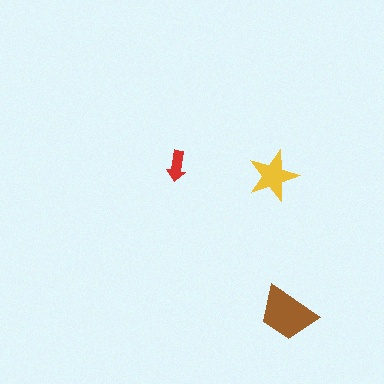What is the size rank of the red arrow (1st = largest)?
3rd.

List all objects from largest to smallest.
The brown trapezoid, the yellow star, the red arrow.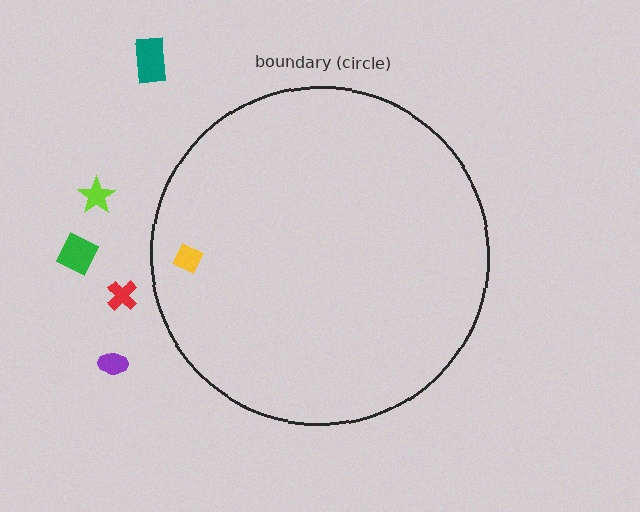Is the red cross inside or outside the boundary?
Outside.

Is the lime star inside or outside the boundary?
Outside.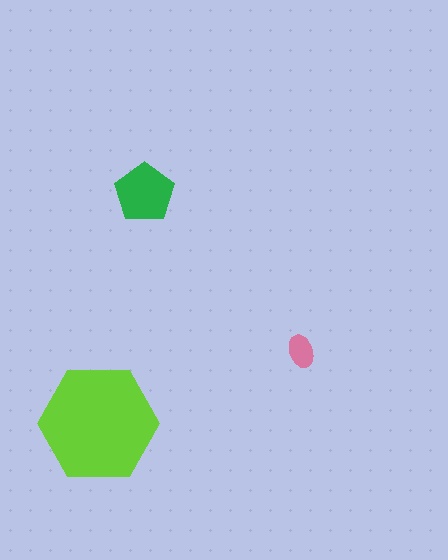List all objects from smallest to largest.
The pink ellipse, the green pentagon, the lime hexagon.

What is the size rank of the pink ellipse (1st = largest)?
3rd.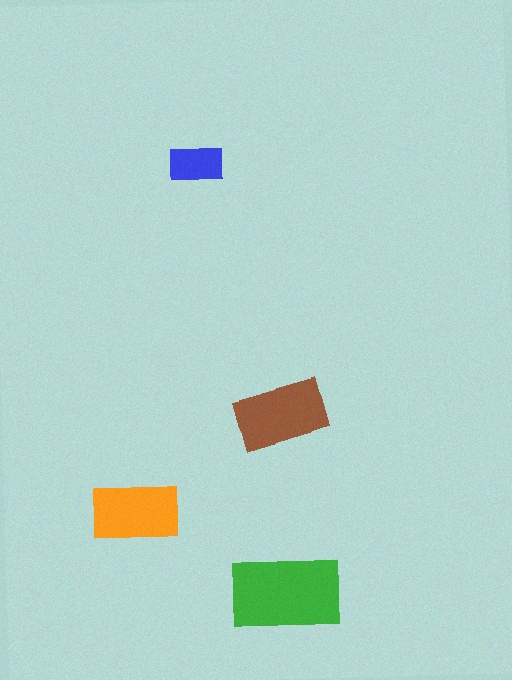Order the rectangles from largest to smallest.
the green one, the brown one, the orange one, the blue one.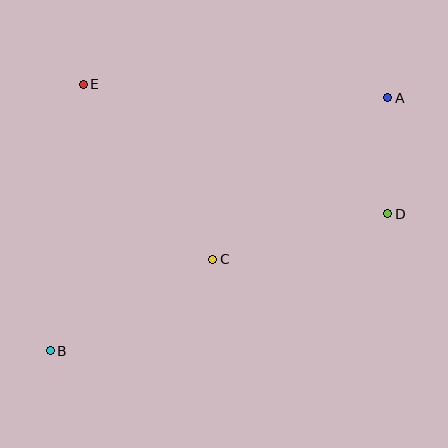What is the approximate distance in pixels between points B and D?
The distance between B and D is approximately 364 pixels.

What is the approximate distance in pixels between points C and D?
The distance between C and D is approximately 181 pixels.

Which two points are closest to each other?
Points A and D are closest to each other.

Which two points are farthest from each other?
Points A and B are farthest from each other.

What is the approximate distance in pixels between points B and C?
The distance between B and C is approximately 186 pixels.